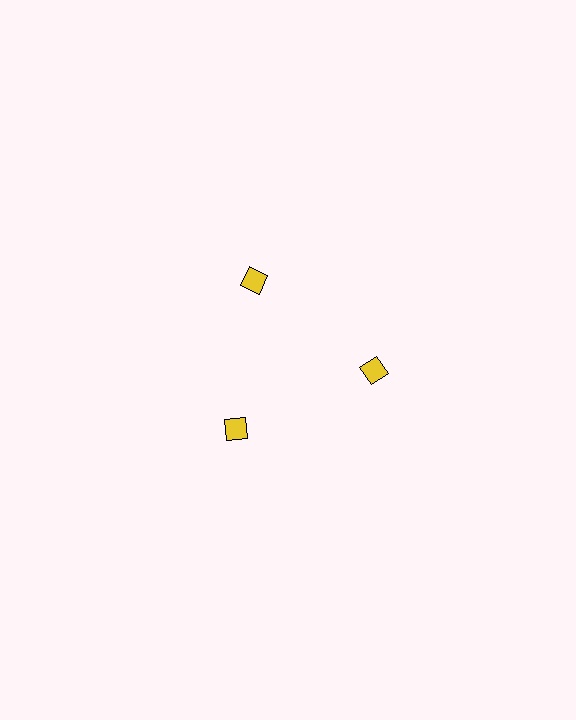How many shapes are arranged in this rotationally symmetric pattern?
There are 3 shapes, arranged in 3 groups of 1.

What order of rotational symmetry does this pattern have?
This pattern has 3-fold rotational symmetry.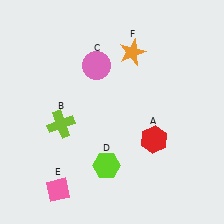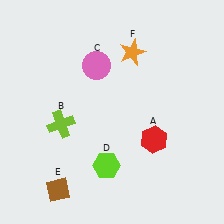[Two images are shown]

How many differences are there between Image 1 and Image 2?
There is 1 difference between the two images.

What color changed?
The diamond (E) changed from pink in Image 1 to brown in Image 2.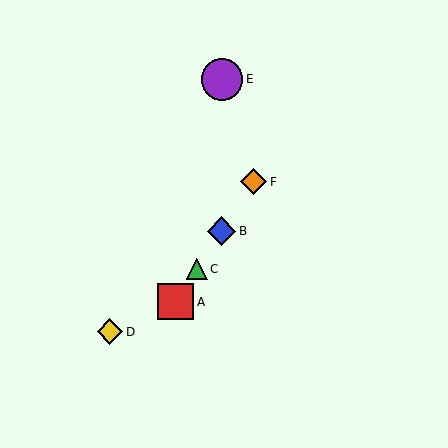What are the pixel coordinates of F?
Object F is at (254, 182).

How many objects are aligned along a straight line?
4 objects (A, B, C, F) are aligned along a straight line.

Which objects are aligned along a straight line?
Objects A, B, C, F are aligned along a straight line.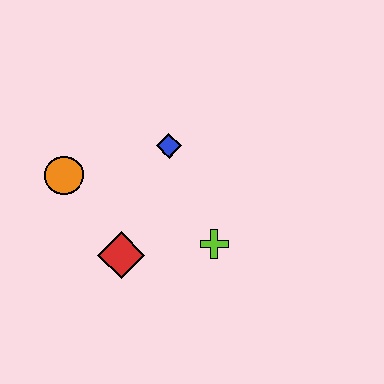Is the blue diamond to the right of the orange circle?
Yes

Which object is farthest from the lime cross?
The orange circle is farthest from the lime cross.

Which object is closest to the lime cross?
The red diamond is closest to the lime cross.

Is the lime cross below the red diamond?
No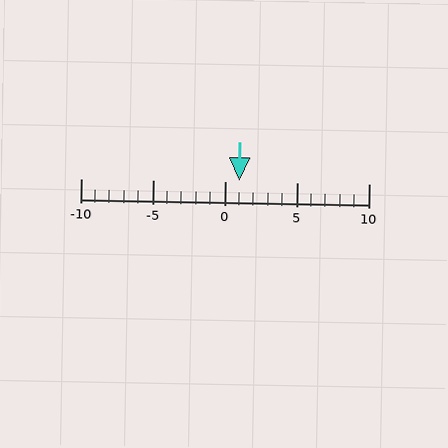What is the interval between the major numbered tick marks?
The major tick marks are spaced 5 units apart.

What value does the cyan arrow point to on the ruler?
The cyan arrow points to approximately 1.